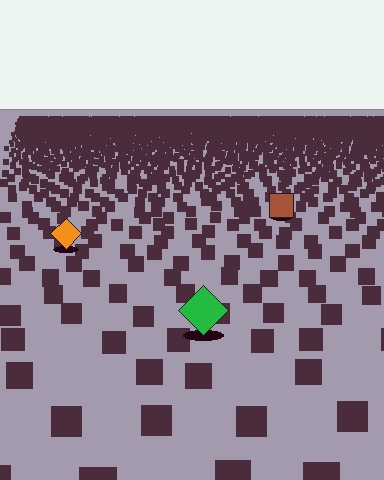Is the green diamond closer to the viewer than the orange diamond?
Yes. The green diamond is closer — you can tell from the texture gradient: the ground texture is coarser near it.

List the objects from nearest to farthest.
From nearest to farthest: the green diamond, the orange diamond, the brown square.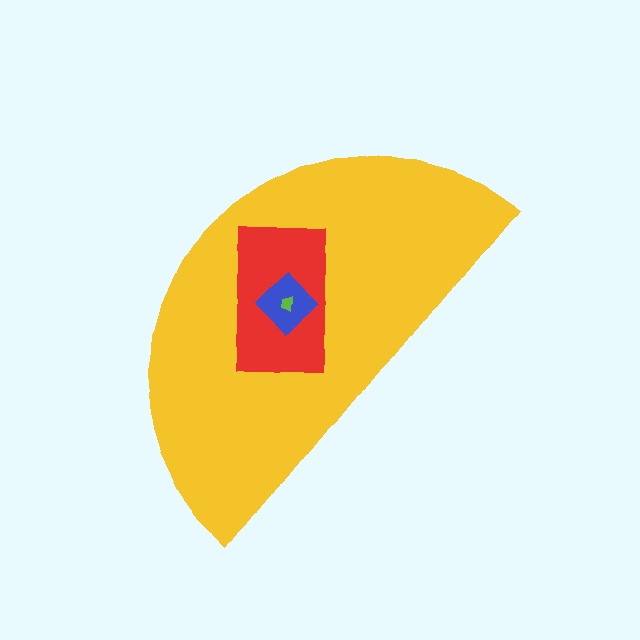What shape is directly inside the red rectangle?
The blue diamond.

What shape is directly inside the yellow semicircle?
The red rectangle.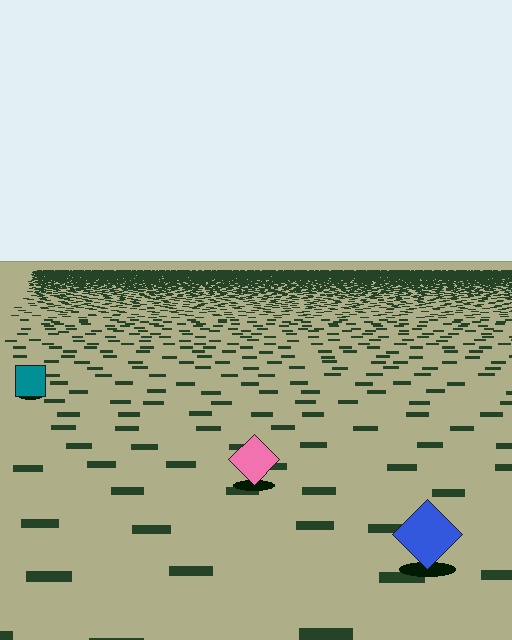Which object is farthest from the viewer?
The teal square is farthest from the viewer. It appears smaller and the ground texture around it is denser.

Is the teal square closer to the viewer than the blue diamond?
No. The blue diamond is closer — you can tell from the texture gradient: the ground texture is coarser near it.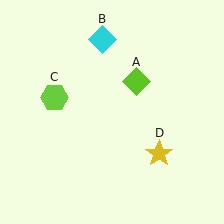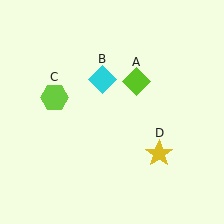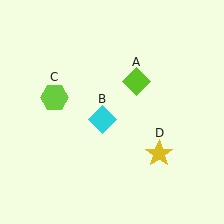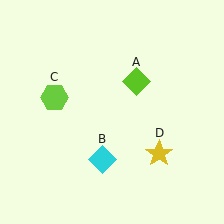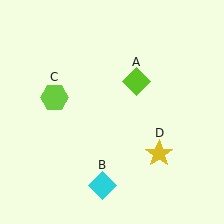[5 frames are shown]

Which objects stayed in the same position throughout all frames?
Lime diamond (object A) and lime hexagon (object C) and yellow star (object D) remained stationary.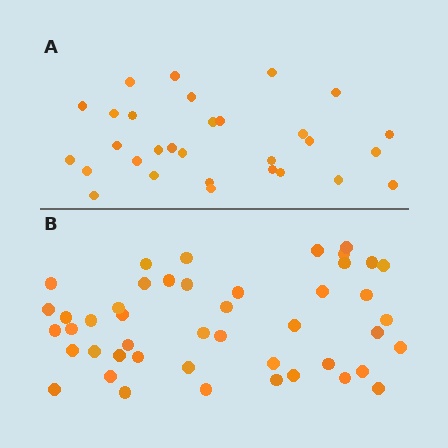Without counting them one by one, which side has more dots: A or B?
Region B (the bottom region) has more dots.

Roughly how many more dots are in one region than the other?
Region B has approximately 15 more dots than region A.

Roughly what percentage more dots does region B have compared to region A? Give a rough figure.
About 55% more.